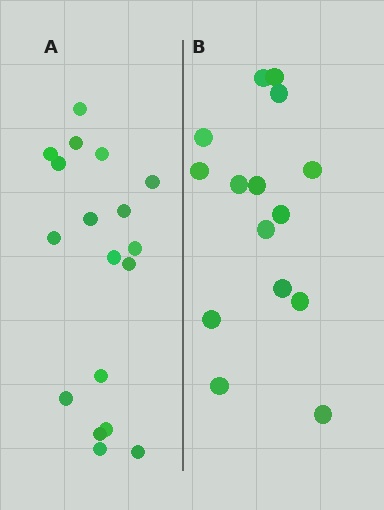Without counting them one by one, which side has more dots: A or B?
Region A (the left region) has more dots.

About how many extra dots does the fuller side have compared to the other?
Region A has just a few more — roughly 2 or 3 more dots than region B.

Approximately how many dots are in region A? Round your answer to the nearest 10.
About 20 dots. (The exact count is 18, which rounds to 20.)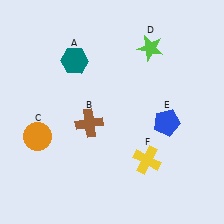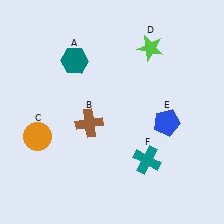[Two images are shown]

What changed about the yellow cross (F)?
In Image 1, F is yellow. In Image 2, it changed to teal.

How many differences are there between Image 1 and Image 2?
There is 1 difference between the two images.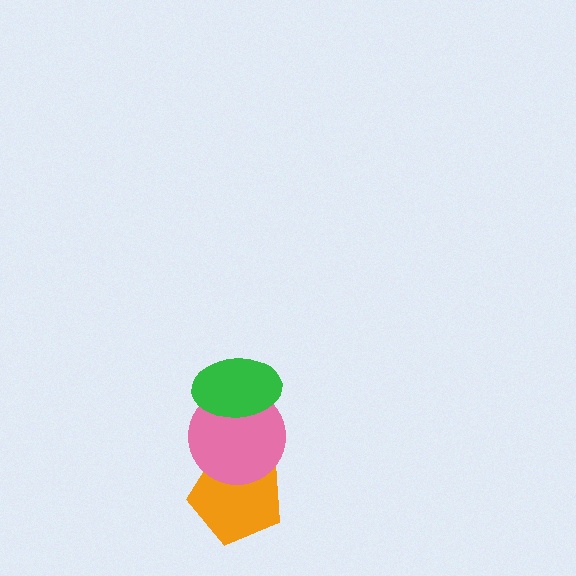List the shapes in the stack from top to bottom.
From top to bottom: the green ellipse, the pink circle, the orange pentagon.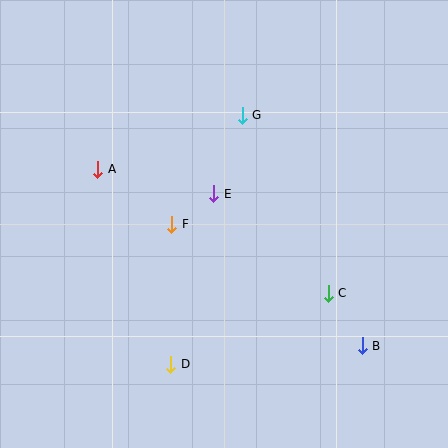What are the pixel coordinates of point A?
Point A is at (98, 169).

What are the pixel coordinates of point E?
Point E is at (214, 194).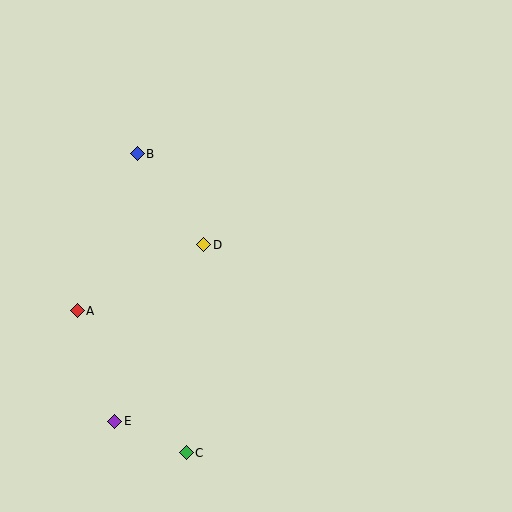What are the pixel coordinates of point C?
Point C is at (186, 453).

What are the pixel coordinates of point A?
Point A is at (77, 311).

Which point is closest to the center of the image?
Point D at (204, 245) is closest to the center.